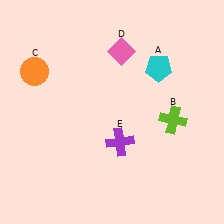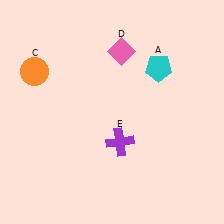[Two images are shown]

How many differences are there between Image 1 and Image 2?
There is 1 difference between the two images.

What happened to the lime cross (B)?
The lime cross (B) was removed in Image 2. It was in the bottom-right area of Image 1.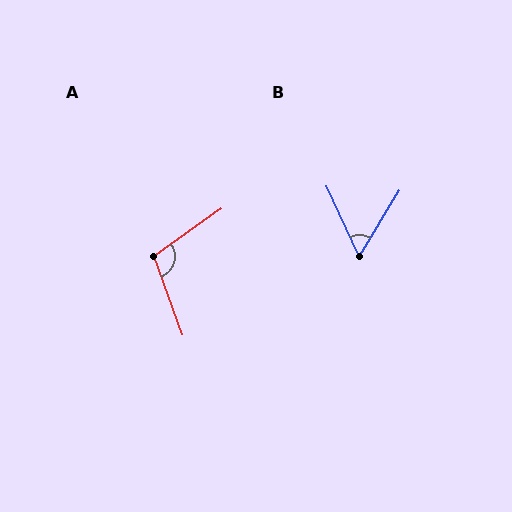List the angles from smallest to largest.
B (56°), A (105°).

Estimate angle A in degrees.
Approximately 105 degrees.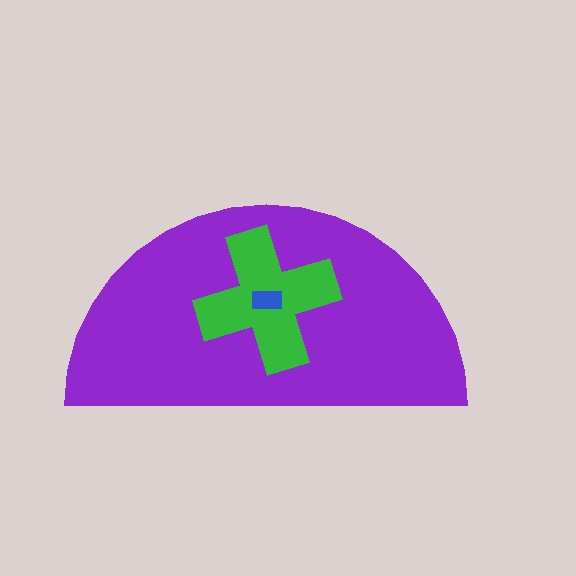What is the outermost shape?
The purple semicircle.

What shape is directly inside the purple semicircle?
The green cross.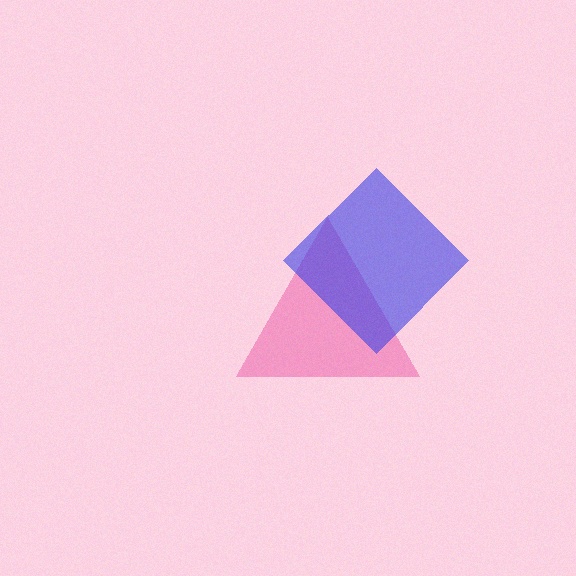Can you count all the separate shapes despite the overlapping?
Yes, there are 2 separate shapes.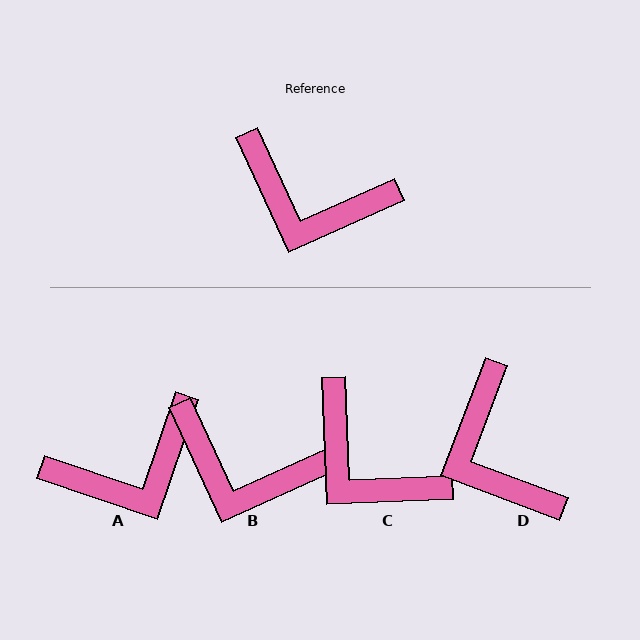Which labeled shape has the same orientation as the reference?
B.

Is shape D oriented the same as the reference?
No, it is off by about 45 degrees.